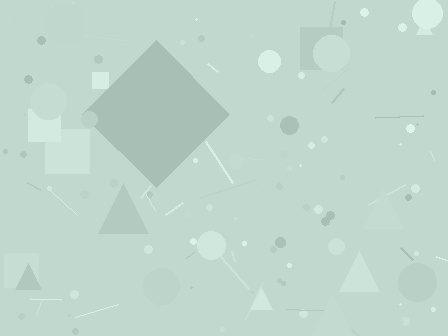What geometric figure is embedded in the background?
A diamond is embedded in the background.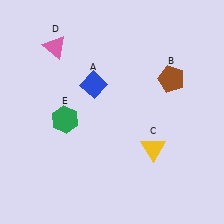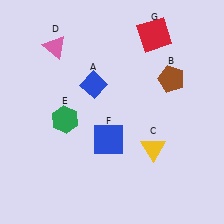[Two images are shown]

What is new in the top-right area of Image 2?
A red square (G) was added in the top-right area of Image 2.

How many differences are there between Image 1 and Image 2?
There are 2 differences between the two images.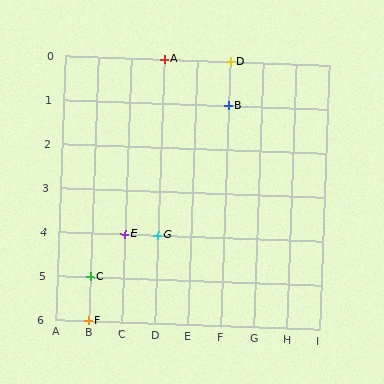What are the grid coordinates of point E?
Point E is at grid coordinates (C, 4).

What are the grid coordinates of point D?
Point D is at grid coordinates (F, 0).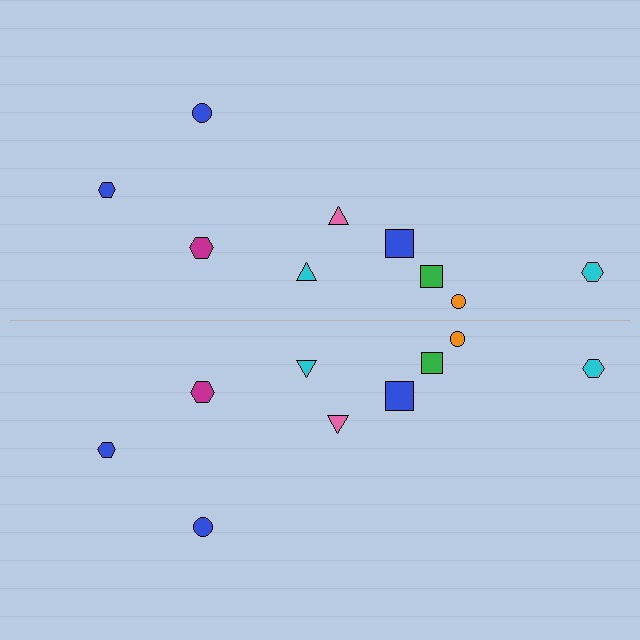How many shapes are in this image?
There are 18 shapes in this image.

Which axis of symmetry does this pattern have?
The pattern has a horizontal axis of symmetry running through the center of the image.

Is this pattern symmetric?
Yes, this pattern has bilateral (reflection) symmetry.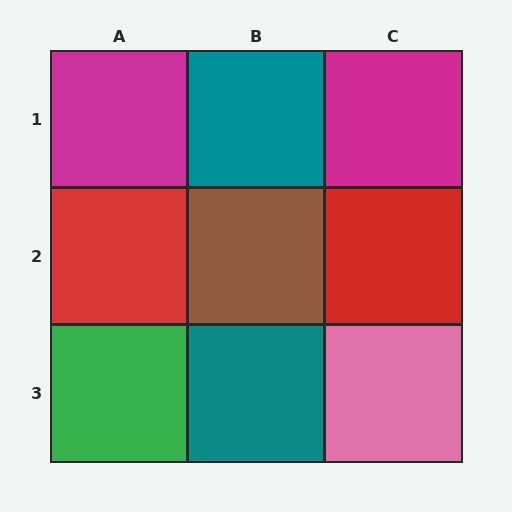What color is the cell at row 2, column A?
Red.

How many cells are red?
2 cells are red.